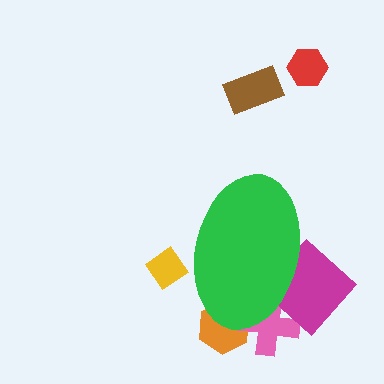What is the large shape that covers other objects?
A green ellipse.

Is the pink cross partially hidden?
Yes, the pink cross is partially hidden behind the green ellipse.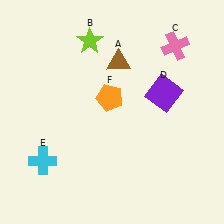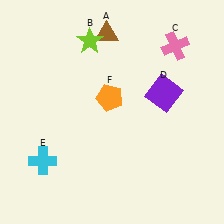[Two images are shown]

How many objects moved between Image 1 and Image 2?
1 object moved between the two images.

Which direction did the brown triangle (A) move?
The brown triangle (A) moved up.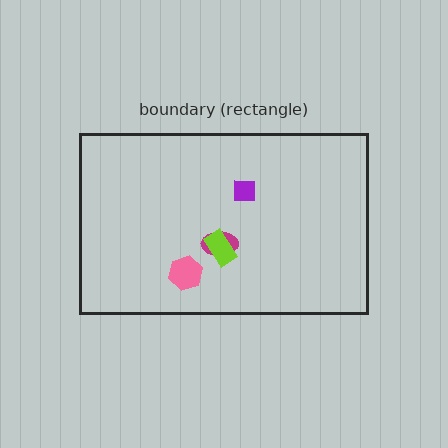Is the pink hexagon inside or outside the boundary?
Inside.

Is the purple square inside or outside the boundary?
Inside.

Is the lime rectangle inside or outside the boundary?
Inside.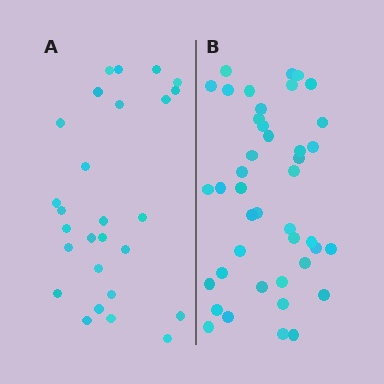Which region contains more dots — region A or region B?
Region B (the right region) has more dots.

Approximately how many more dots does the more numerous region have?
Region B has approximately 15 more dots than region A.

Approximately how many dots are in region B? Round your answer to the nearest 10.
About 40 dots. (The exact count is 42, which rounds to 40.)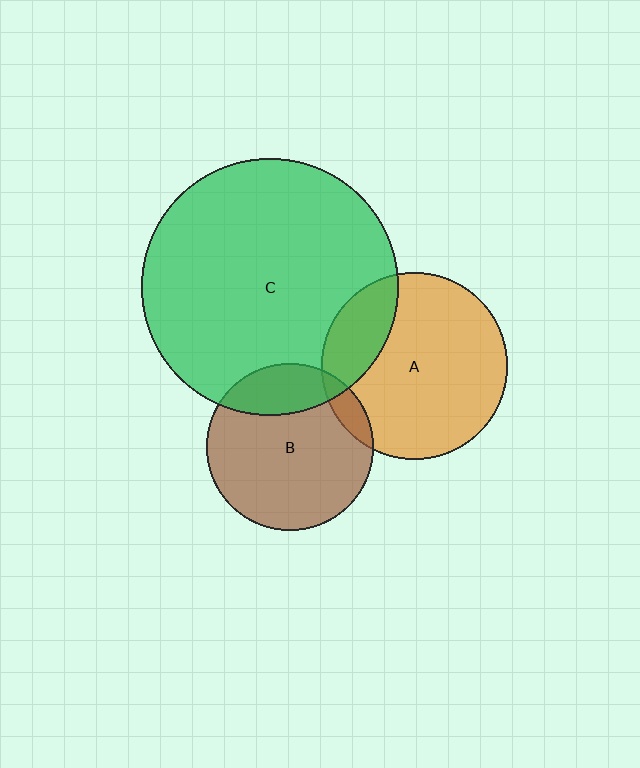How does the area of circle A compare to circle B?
Approximately 1.2 times.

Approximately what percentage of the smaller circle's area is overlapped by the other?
Approximately 20%.